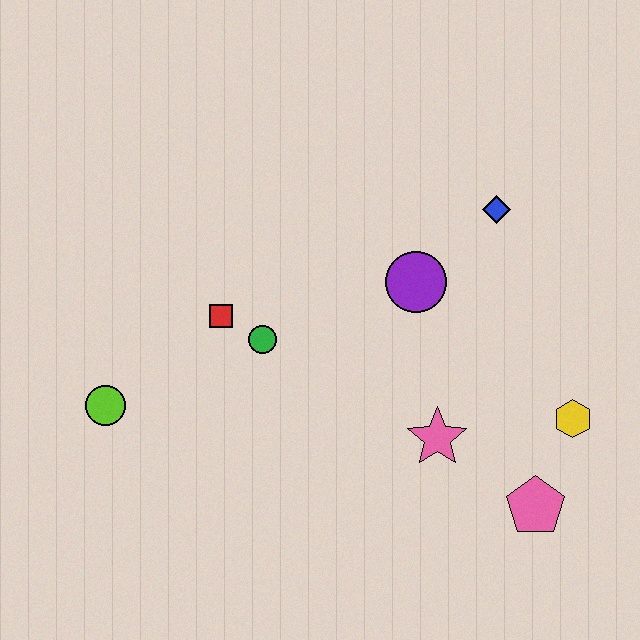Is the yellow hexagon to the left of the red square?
No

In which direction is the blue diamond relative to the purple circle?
The blue diamond is to the right of the purple circle.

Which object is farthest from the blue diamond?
The lime circle is farthest from the blue diamond.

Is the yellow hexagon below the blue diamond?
Yes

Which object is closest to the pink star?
The pink pentagon is closest to the pink star.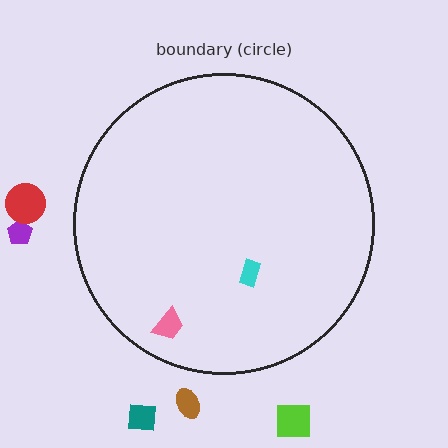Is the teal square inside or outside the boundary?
Outside.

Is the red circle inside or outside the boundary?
Outside.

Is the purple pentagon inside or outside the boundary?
Outside.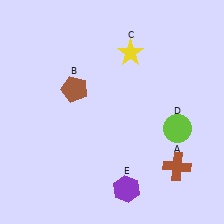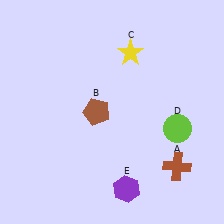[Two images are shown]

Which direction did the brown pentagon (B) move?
The brown pentagon (B) moved down.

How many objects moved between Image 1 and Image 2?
1 object moved between the two images.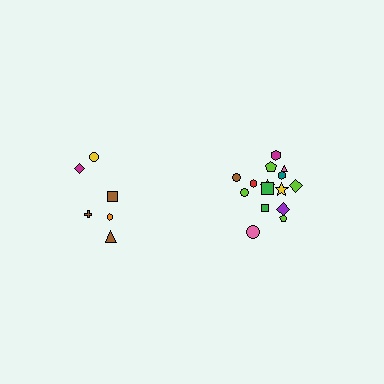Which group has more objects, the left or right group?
The right group.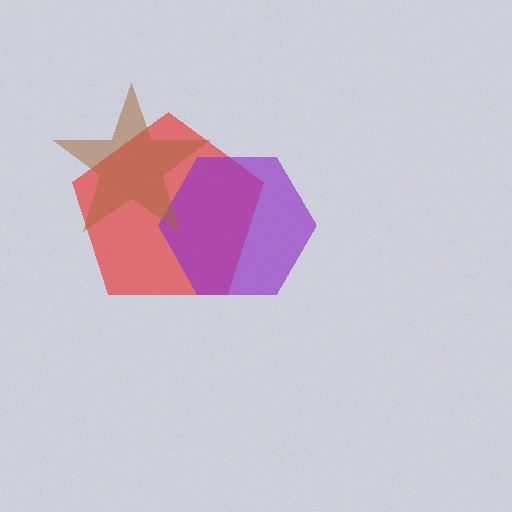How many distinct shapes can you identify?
There are 3 distinct shapes: a red pentagon, a purple hexagon, a brown star.